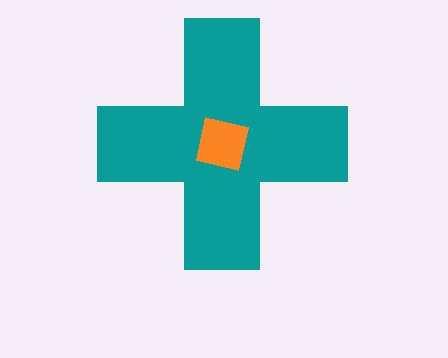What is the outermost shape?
The teal cross.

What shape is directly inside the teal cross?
The orange square.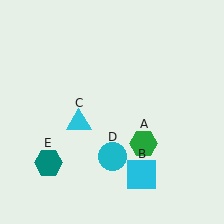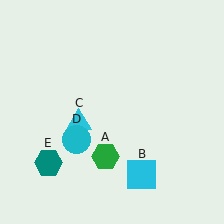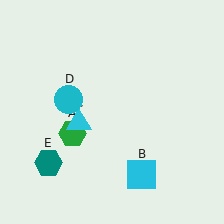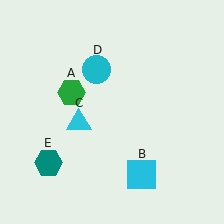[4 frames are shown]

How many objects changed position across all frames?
2 objects changed position: green hexagon (object A), cyan circle (object D).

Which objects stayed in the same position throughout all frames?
Cyan square (object B) and cyan triangle (object C) and teal hexagon (object E) remained stationary.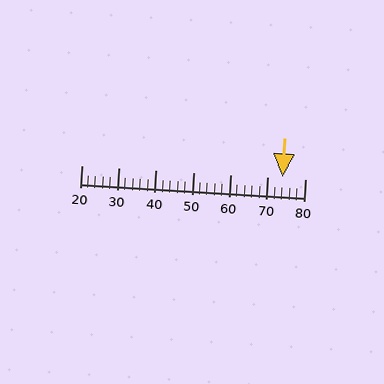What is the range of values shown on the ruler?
The ruler shows values from 20 to 80.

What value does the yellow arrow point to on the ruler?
The yellow arrow points to approximately 74.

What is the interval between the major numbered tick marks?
The major tick marks are spaced 10 units apart.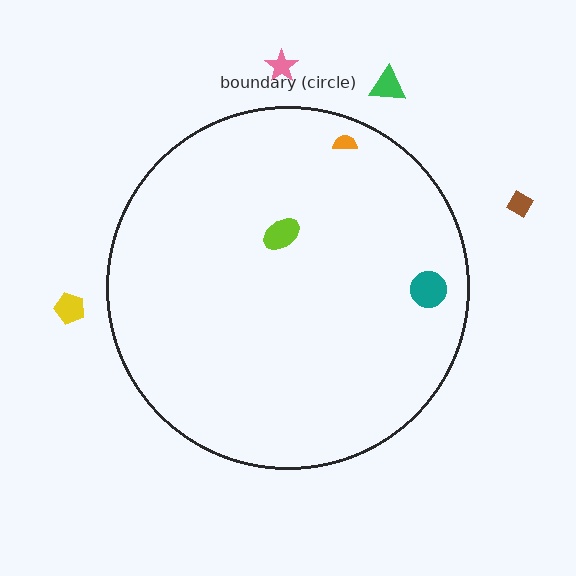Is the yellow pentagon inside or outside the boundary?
Outside.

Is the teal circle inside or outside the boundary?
Inside.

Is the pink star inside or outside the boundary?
Outside.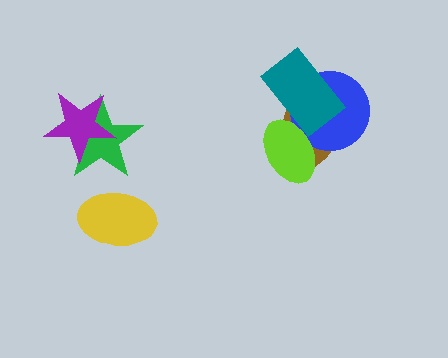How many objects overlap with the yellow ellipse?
0 objects overlap with the yellow ellipse.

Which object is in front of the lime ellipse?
The teal rectangle is in front of the lime ellipse.